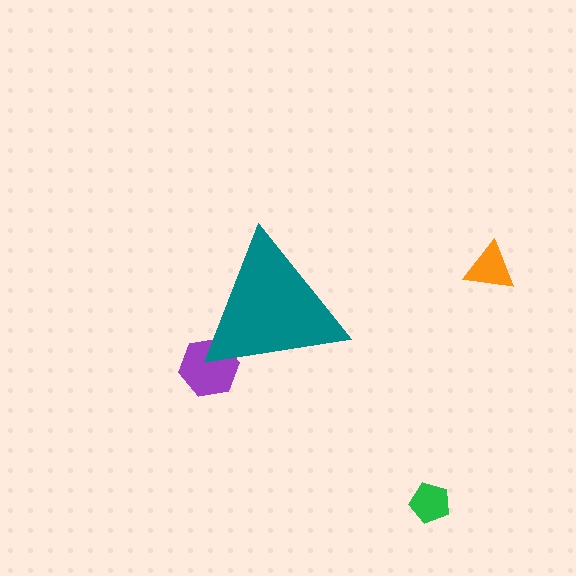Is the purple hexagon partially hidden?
Yes, the purple hexagon is partially hidden behind the teal triangle.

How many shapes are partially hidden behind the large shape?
1 shape is partially hidden.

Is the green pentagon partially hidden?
No, the green pentagon is fully visible.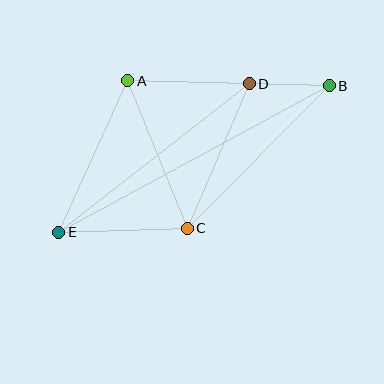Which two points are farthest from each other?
Points B and E are farthest from each other.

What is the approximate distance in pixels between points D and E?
The distance between D and E is approximately 241 pixels.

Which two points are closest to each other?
Points B and D are closest to each other.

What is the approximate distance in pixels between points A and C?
The distance between A and C is approximately 159 pixels.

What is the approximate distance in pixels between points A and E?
The distance between A and E is approximately 166 pixels.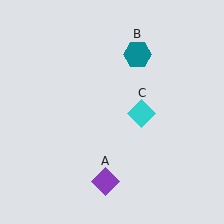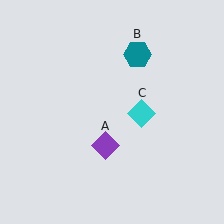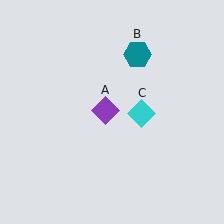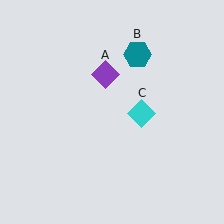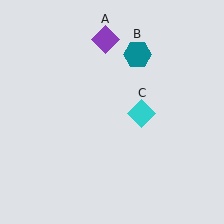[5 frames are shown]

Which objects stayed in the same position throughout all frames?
Teal hexagon (object B) and cyan diamond (object C) remained stationary.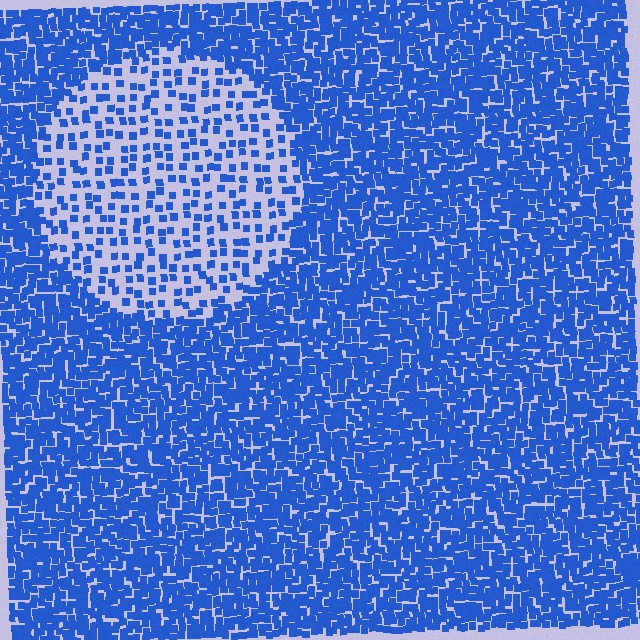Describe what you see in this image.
The image contains small blue elements arranged at two different densities. A circle-shaped region is visible where the elements are less densely packed than the surrounding area.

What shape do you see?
I see a circle.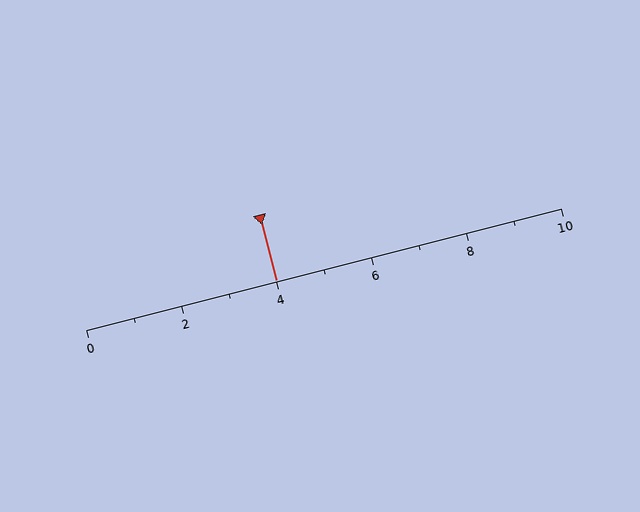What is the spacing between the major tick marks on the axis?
The major ticks are spaced 2 apart.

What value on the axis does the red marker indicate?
The marker indicates approximately 4.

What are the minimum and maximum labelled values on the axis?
The axis runs from 0 to 10.